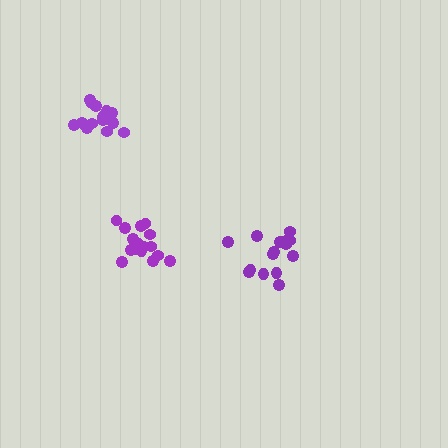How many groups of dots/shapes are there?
There are 3 groups.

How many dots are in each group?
Group 1: 15 dots, Group 2: 17 dots, Group 3: 16 dots (48 total).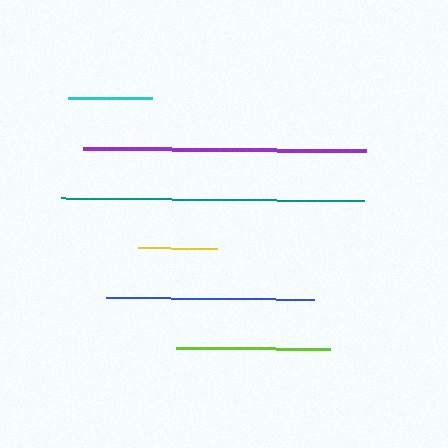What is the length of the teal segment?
The teal segment is approximately 303 pixels long.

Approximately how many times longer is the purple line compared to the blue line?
The purple line is approximately 1.4 times the length of the blue line.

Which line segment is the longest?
The teal line is the longest at approximately 303 pixels.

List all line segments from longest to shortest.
From longest to shortest: teal, purple, blue, lime, cyan, yellow.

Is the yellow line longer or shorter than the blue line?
The blue line is longer than the yellow line.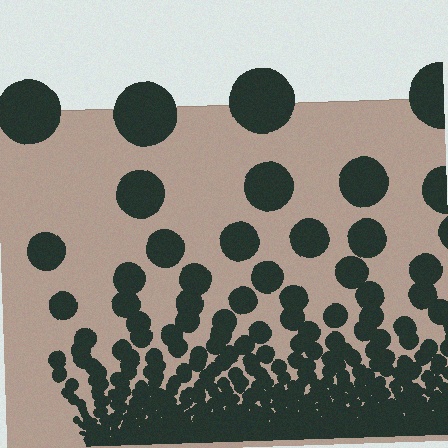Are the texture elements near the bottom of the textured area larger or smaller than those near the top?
Smaller. The gradient is inverted — elements near the bottom are smaller and denser.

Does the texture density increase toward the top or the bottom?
Density increases toward the bottom.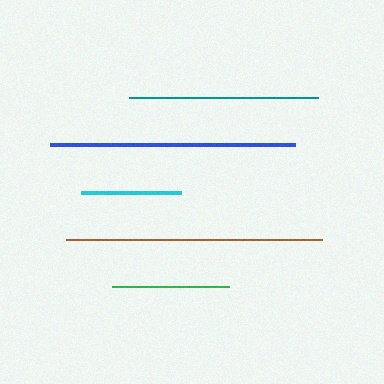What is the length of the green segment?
The green segment is approximately 118 pixels long.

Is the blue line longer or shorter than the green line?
The blue line is longer than the green line.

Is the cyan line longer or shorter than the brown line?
The brown line is longer than the cyan line.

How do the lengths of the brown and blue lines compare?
The brown and blue lines are approximately the same length.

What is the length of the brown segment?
The brown segment is approximately 256 pixels long.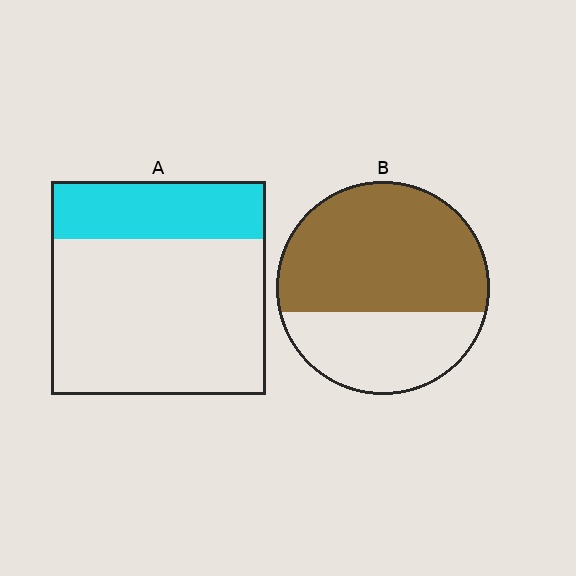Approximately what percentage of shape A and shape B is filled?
A is approximately 25% and B is approximately 65%.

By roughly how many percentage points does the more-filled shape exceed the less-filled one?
By roughly 35 percentage points (B over A).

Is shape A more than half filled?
No.